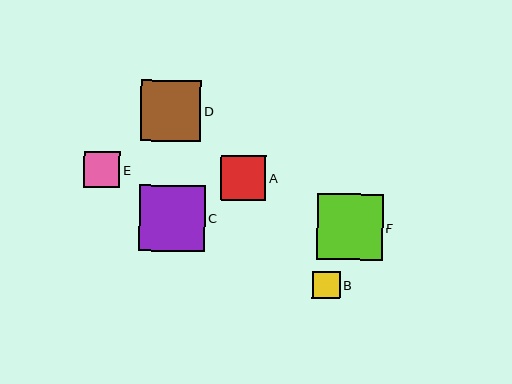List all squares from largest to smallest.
From largest to smallest: C, F, D, A, E, B.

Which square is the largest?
Square C is the largest with a size of approximately 66 pixels.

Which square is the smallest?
Square B is the smallest with a size of approximately 27 pixels.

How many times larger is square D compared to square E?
Square D is approximately 1.7 times the size of square E.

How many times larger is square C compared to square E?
Square C is approximately 1.9 times the size of square E.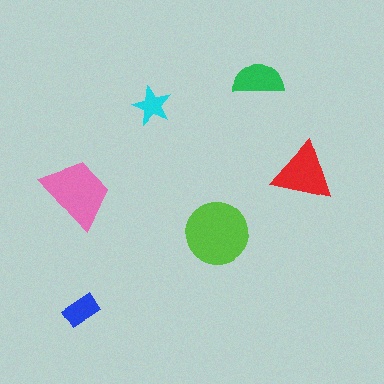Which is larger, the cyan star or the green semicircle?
The green semicircle.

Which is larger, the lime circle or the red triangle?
The lime circle.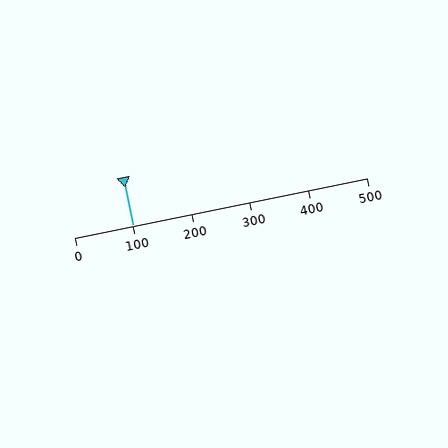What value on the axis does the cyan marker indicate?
The marker indicates approximately 100.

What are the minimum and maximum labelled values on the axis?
The axis runs from 0 to 500.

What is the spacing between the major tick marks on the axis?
The major ticks are spaced 100 apart.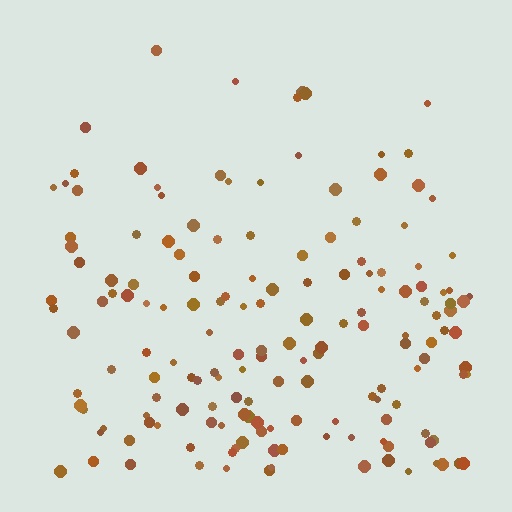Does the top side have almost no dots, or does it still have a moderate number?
Still a moderate number, just noticeably fewer than the bottom.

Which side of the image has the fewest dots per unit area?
The top.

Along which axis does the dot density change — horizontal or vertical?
Vertical.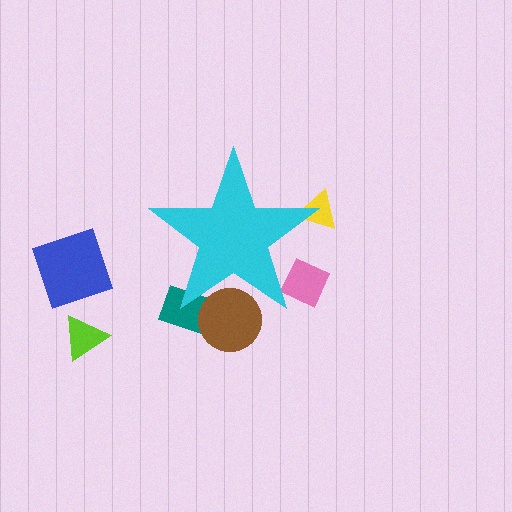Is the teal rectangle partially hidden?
Yes, the teal rectangle is partially hidden behind the cyan star.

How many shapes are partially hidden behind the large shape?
4 shapes are partially hidden.